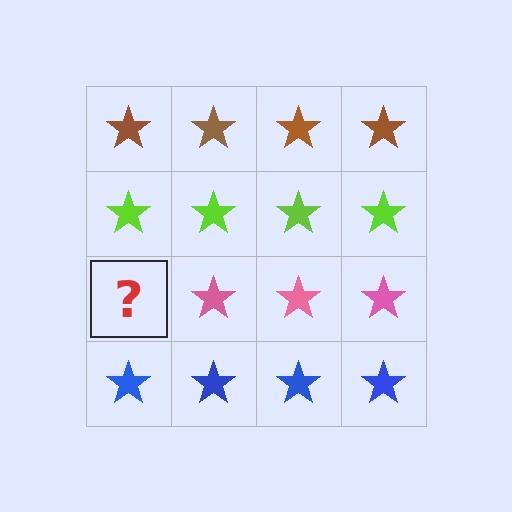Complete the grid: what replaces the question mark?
The question mark should be replaced with a pink star.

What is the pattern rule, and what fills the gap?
The rule is that each row has a consistent color. The gap should be filled with a pink star.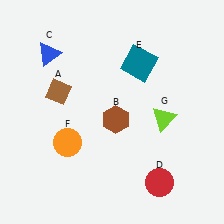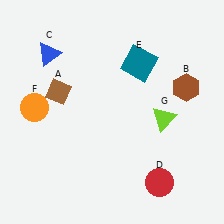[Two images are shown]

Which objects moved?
The objects that moved are: the brown hexagon (B), the orange circle (F).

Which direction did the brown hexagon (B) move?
The brown hexagon (B) moved right.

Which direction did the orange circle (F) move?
The orange circle (F) moved up.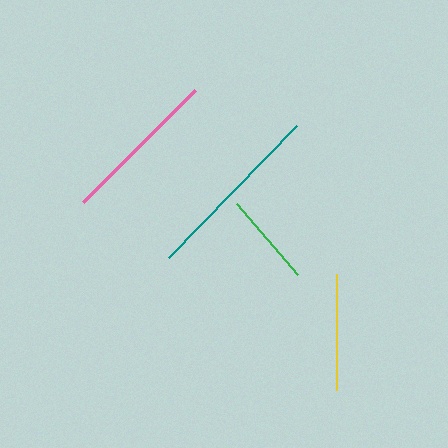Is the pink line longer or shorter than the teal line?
The teal line is longer than the pink line.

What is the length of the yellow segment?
The yellow segment is approximately 115 pixels long.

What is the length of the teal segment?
The teal segment is approximately 184 pixels long.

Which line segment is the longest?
The teal line is the longest at approximately 184 pixels.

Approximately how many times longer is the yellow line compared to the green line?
The yellow line is approximately 1.2 times the length of the green line.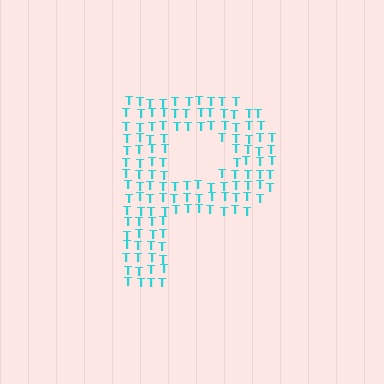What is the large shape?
The large shape is the letter P.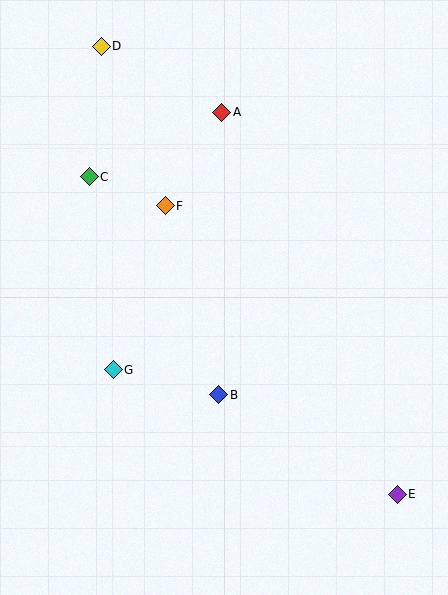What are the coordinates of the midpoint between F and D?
The midpoint between F and D is at (133, 126).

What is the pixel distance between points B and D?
The distance between B and D is 368 pixels.